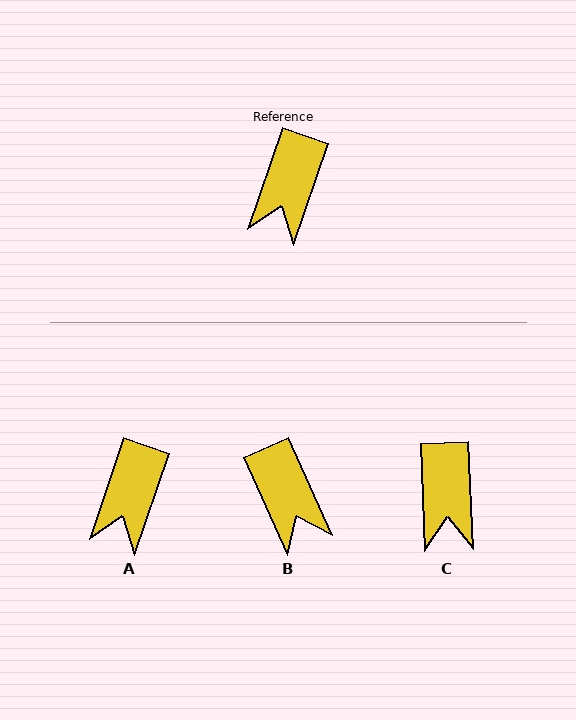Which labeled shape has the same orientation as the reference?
A.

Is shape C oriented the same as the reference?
No, it is off by about 21 degrees.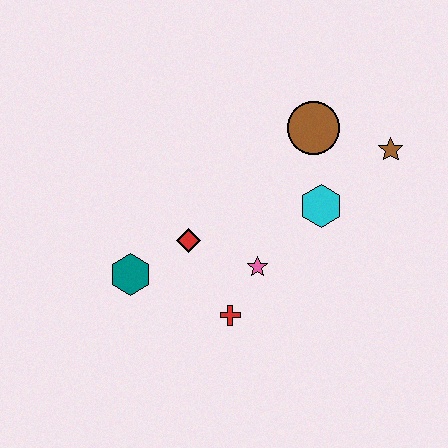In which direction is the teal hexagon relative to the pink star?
The teal hexagon is to the left of the pink star.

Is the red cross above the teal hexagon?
No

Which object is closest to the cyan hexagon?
The brown circle is closest to the cyan hexagon.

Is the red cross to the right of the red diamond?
Yes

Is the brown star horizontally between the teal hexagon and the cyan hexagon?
No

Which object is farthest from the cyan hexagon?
The teal hexagon is farthest from the cyan hexagon.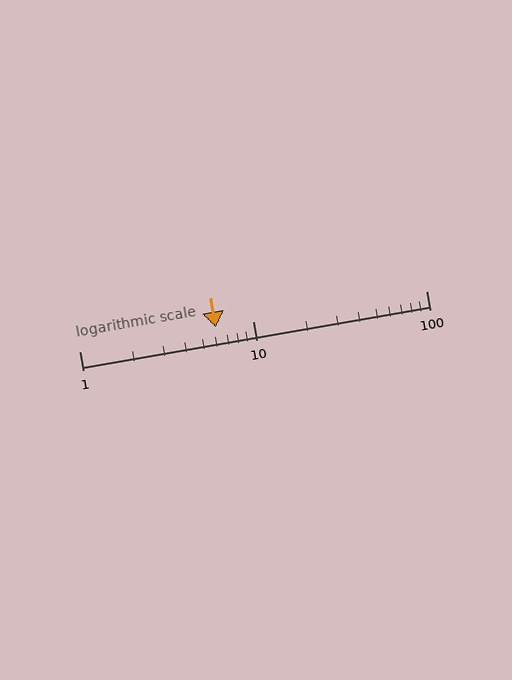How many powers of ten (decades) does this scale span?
The scale spans 2 decades, from 1 to 100.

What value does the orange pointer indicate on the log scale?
The pointer indicates approximately 6.1.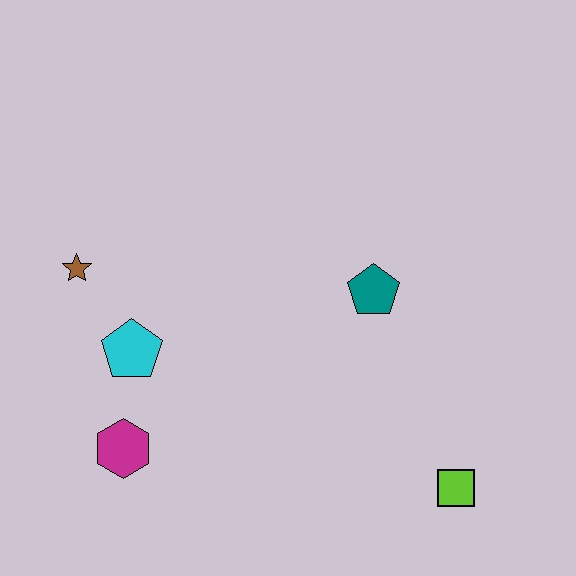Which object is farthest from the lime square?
The brown star is farthest from the lime square.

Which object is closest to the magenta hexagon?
The cyan pentagon is closest to the magenta hexagon.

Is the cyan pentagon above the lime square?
Yes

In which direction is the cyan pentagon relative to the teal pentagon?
The cyan pentagon is to the left of the teal pentagon.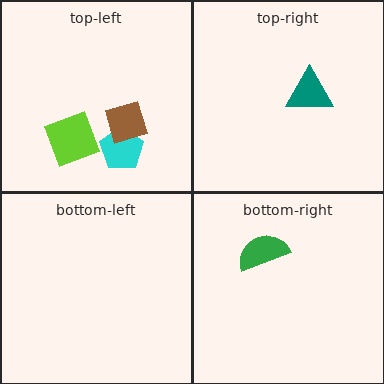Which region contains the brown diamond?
The top-left region.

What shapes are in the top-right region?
The teal triangle.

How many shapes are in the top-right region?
1.